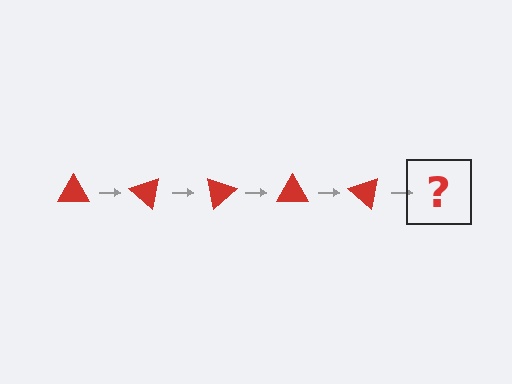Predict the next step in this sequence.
The next step is a red triangle rotated 200 degrees.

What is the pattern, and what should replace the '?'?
The pattern is that the triangle rotates 40 degrees each step. The '?' should be a red triangle rotated 200 degrees.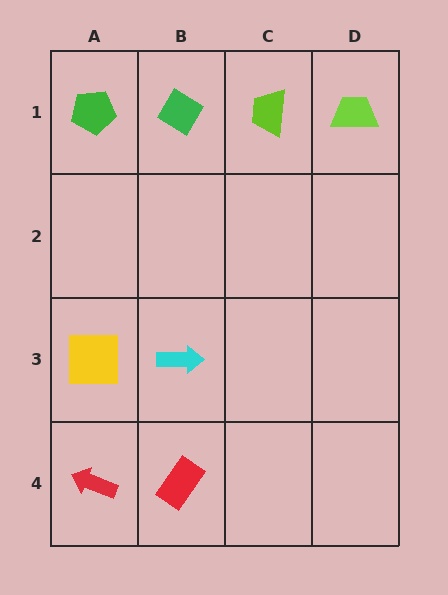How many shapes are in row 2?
0 shapes.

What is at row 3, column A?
A yellow square.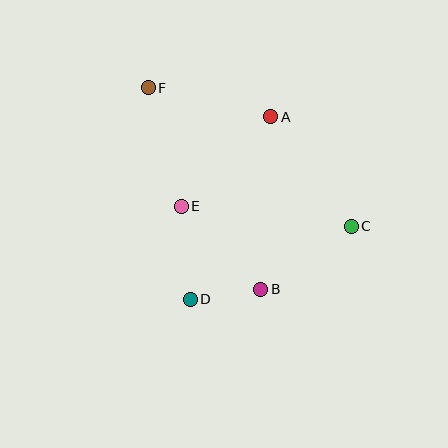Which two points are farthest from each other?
Points C and F are farthest from each other.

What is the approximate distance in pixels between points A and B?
The distance between A and B is approximately 173 pixels.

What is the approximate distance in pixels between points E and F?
The distance between E and F is approximately 123 pixels.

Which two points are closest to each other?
Points B and D are closest to each other.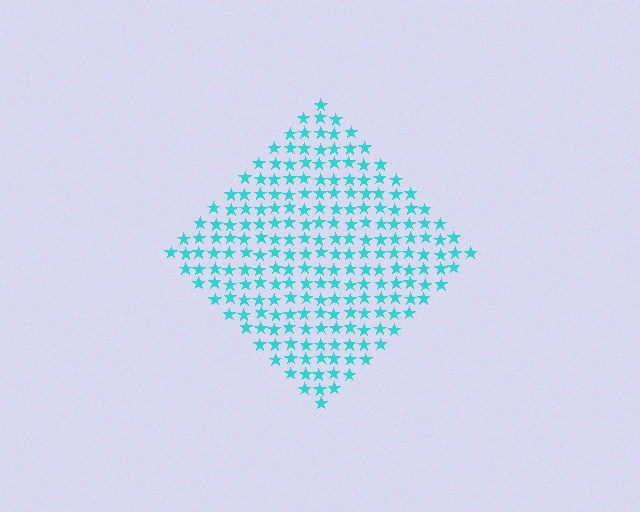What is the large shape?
The large shape is a diamond.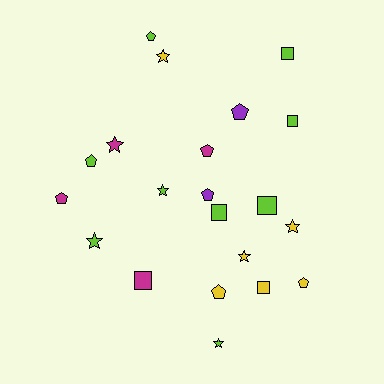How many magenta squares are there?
There is 1 magenta square.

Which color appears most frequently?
Lime, with 9 objects.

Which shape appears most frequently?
Pentagon, with 8 objects.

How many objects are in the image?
There are 21 objects.